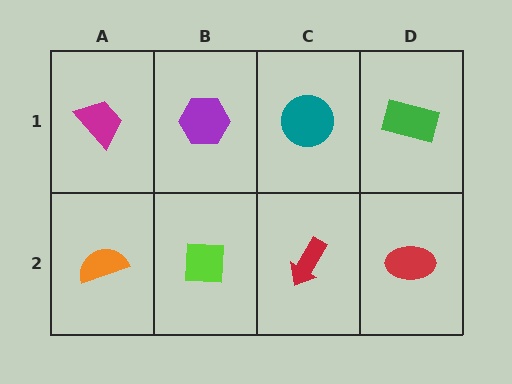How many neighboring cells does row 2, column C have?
3.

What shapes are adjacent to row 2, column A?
A magenta trapezoid (row 1, column A), a lime square (row 2, column B).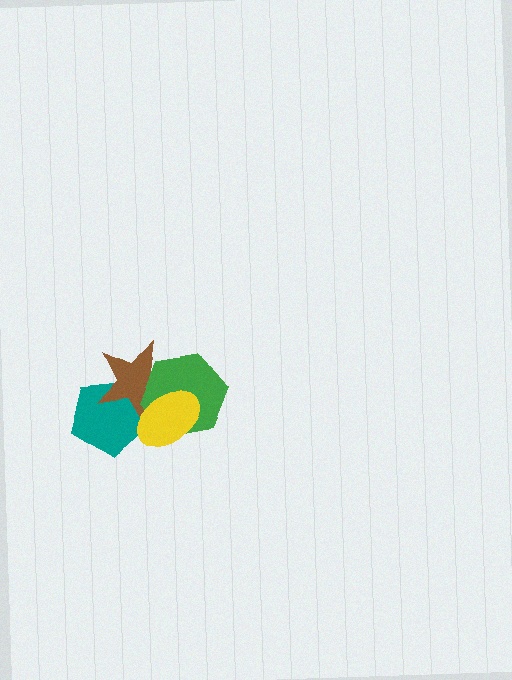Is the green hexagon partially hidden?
Yes, it is partially covered by another shape.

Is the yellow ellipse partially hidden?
No, no other shape covers it.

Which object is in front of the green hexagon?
The yellow ellipse is in front of the green hexagon.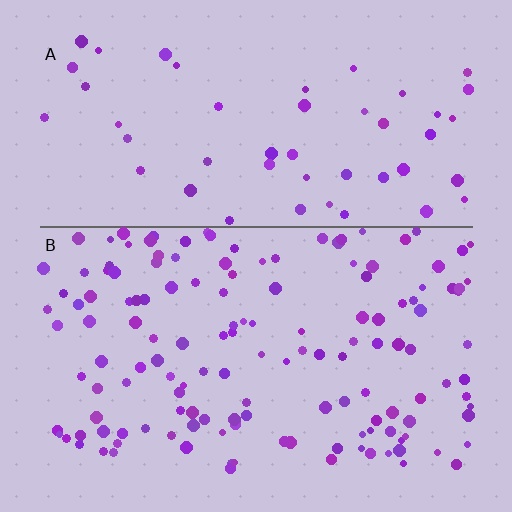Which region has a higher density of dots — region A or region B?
B (the bottom).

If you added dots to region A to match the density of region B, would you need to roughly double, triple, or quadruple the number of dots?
Approximately triple.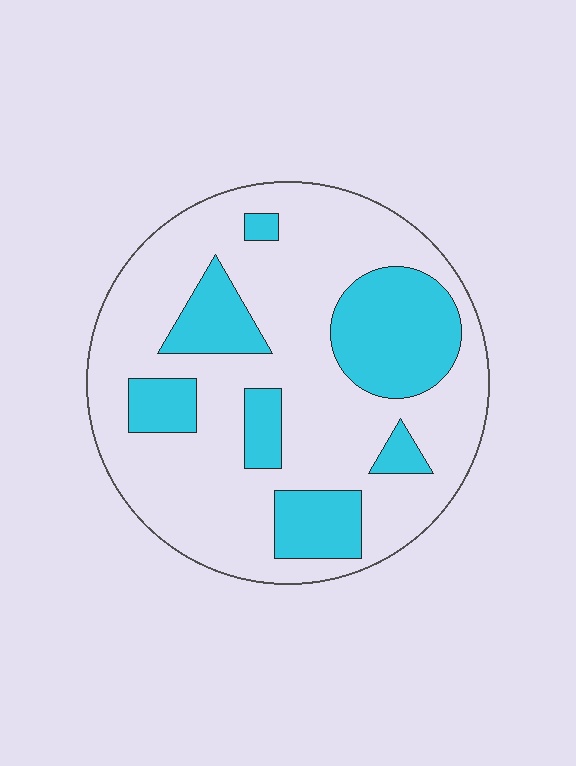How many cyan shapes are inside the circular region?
7.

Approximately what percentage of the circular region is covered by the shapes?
Approximately 30%.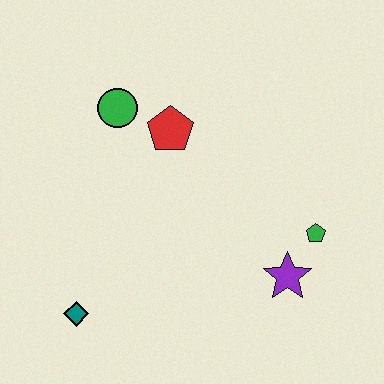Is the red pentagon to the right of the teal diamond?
Yes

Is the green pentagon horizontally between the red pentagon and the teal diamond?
No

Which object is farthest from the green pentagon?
The teal diamond is farthest from the green pentagon.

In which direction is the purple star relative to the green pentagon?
The purple star is below the green pentagon.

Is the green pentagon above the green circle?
No